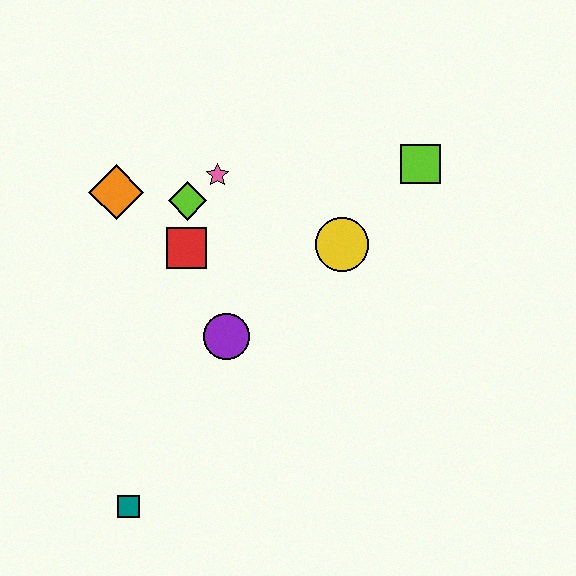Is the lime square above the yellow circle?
Yes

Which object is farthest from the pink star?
The teal square is farthest from the pink star.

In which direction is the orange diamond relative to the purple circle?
The orange diamond is above the purple circle.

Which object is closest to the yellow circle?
The lime square is closest to the yellow circle.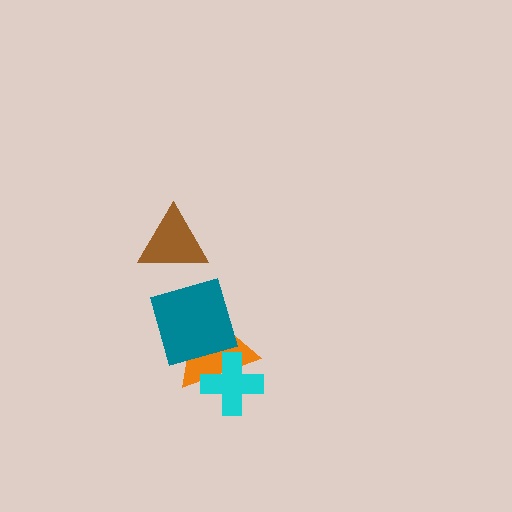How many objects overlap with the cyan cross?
1 object overlaps with the cyan cross.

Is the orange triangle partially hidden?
Yes, it is partially covered by another shape.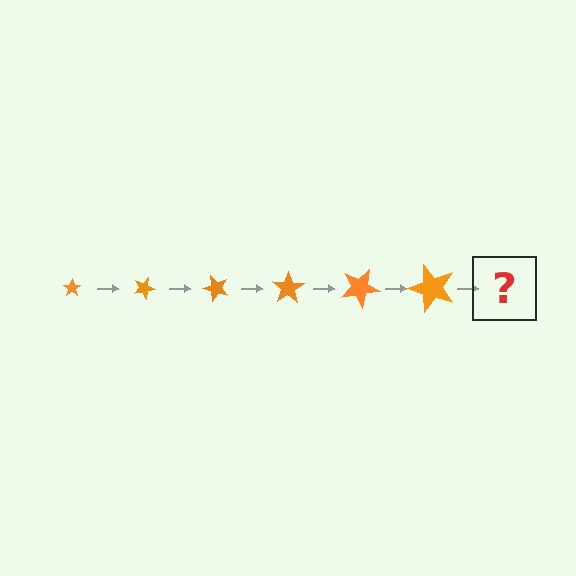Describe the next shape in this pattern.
It should be a star, larger than the previous one and rotated 150 degrees from the start.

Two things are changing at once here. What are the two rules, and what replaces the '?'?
The two rules are that the star grows larger each step and it rotates 25 degrees each step. The '?' should be a star, larger than the previous one and rotated 150 degrees from the start.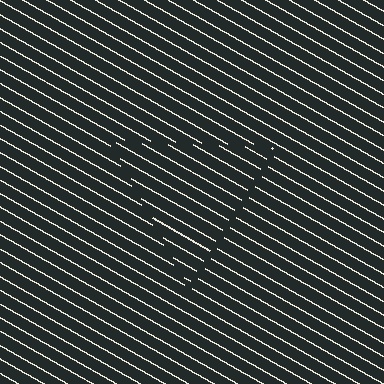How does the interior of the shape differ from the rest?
The interior of the shape contains the same grating, shifted by half a period — the contour is defined by the phase discontinuity where line-ends from the inner and outer gratings abut.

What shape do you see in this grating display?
An illusory triangle. The interior of the shape contains the same grating, shifted by half a period — the contour is defined by the phase discontinuity where line-ends from the inner and outer gratings abut.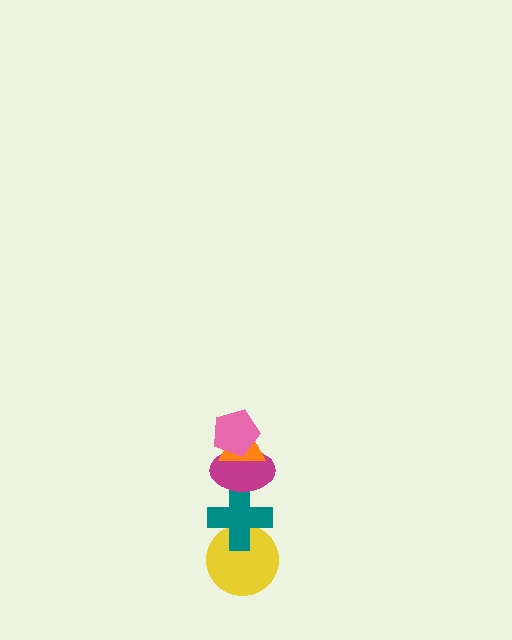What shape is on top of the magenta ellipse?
The orange triangle is on top of the magenta ellipse.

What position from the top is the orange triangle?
The orange triangle is 2nd from the top.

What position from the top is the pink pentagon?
The pink pentagon is 1st from the top.